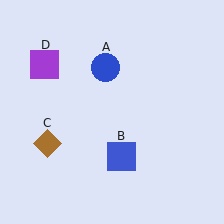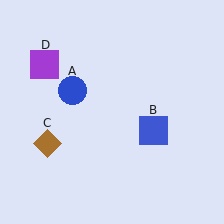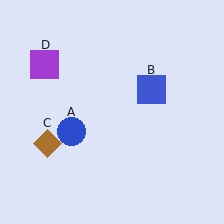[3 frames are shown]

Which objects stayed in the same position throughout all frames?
Brown diamond (object C) and purple square (object D) remained stationary.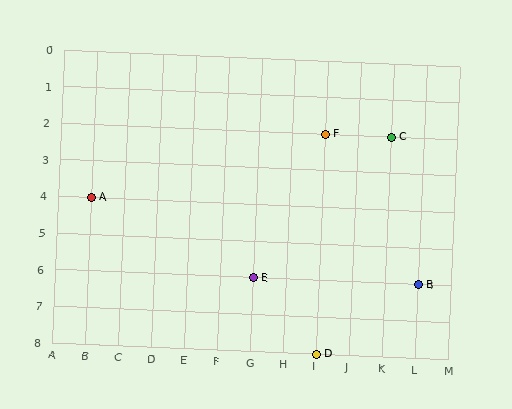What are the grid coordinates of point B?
Point B is at grid coordinates (L, 6).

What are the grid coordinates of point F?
Point F is at grid coordinates (I, 2).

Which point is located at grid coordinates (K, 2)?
Point C is at (K, 2).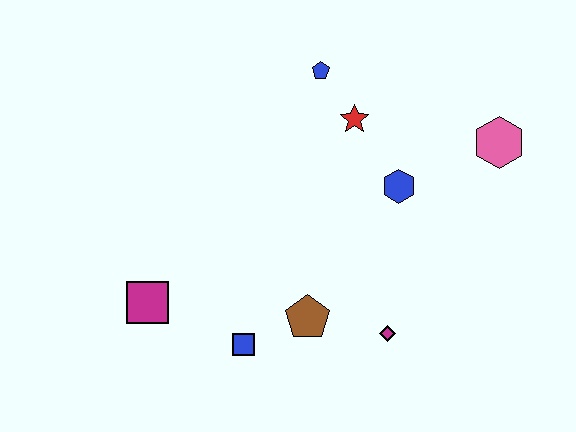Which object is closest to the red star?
The blue pentagon is closest to the red star.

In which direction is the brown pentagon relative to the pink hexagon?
The brown pentagon is to the left of the pink hexagon.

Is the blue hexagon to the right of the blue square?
Yes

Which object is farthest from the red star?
The magenta square is farthest from the red star.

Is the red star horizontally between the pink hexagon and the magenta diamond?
No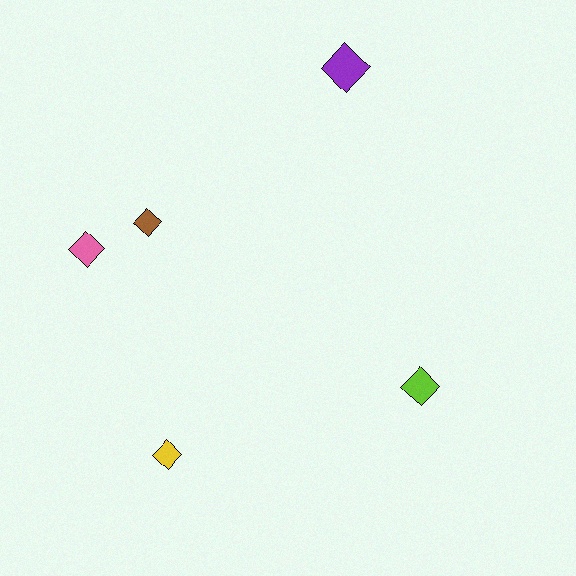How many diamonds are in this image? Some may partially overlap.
There are 5 diamonds.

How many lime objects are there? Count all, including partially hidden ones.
There is 1 lime object.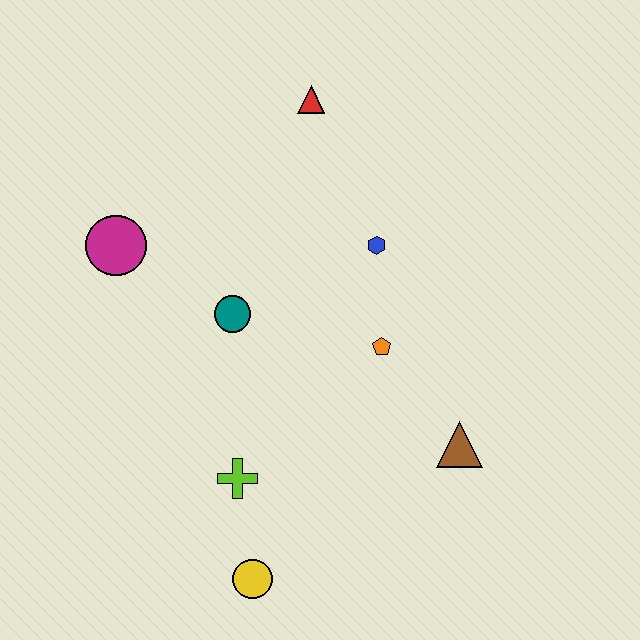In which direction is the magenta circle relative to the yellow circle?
The magenta circle is above the yellow circle.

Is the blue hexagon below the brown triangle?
No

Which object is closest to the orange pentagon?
The blue hexagon is closest to the orange pentagon.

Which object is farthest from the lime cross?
The red triangle is farthest from the lime cross.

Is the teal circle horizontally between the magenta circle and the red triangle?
Yes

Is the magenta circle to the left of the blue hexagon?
Yes